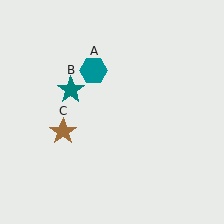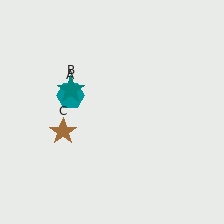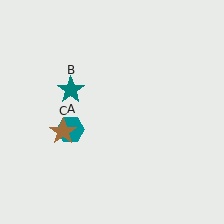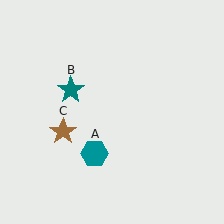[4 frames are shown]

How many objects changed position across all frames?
1 object changed position: teal hexagon (object A).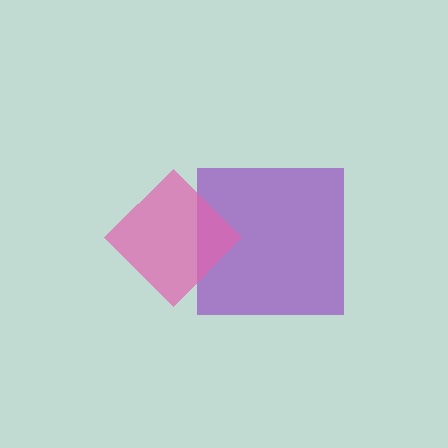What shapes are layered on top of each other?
The layered shapes are: a purple square, a pink diamond.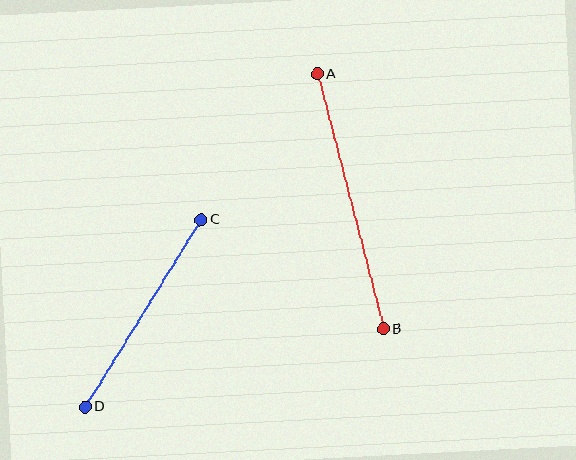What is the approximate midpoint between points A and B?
The midpoint is at approximately (350, 202) pixels.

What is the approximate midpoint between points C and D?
The midpoint is at approximately (143, 313) pixels.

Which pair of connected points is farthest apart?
Points A and B are farthest apart.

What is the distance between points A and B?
The distance is approximately 264 pixels.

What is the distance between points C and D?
The distance is approximately 220 pixels.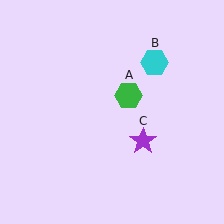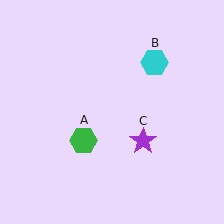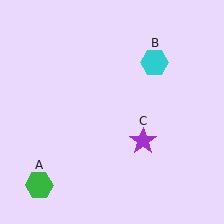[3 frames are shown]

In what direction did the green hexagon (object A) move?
The green hexagon (object A) moved down and to the left.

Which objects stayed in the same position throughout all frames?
Cyan hexagon (object B) and purple star (object C) remained stationary.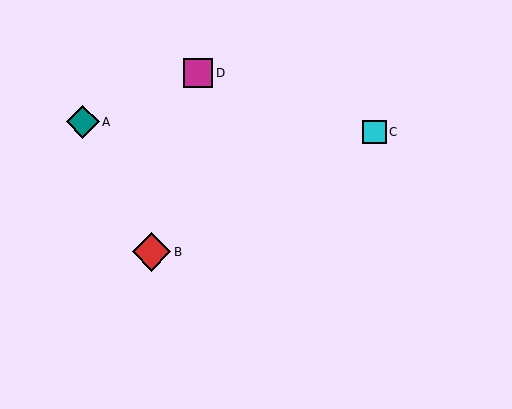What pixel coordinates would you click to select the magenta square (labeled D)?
Click at (198, 73) to select the magenta square D.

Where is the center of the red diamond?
The center of the red diamond is at (152, 252).